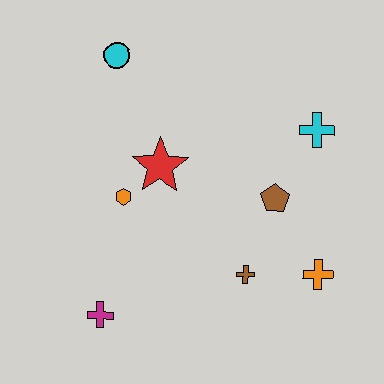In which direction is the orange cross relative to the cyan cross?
The orange cross is below the cyan cross.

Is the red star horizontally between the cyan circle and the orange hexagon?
No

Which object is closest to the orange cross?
The brown cross is closest to the orange cross.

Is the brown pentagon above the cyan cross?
No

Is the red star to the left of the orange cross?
Yes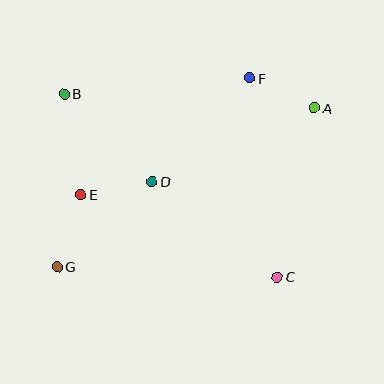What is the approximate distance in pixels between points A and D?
The distance between A and D is approximately 178 pixels.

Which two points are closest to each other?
Points A and F are closest to each other.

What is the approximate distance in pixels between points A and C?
The distance between A and C is approximately 173 pixels.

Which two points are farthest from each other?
Points A and G are farthest from each other.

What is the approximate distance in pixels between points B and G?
The distance between B and G is approximately 173 pixels.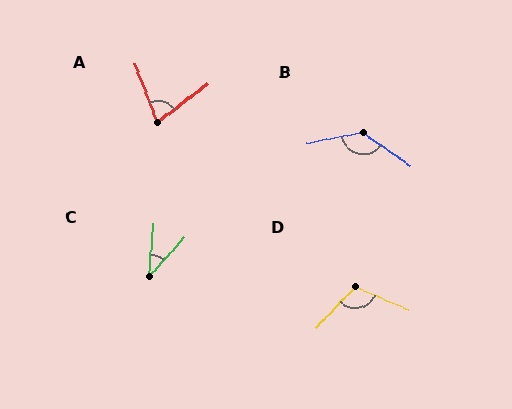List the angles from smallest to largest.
C (37°), A (74°), D (111°), B (133°).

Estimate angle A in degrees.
Approximately 74 degrees.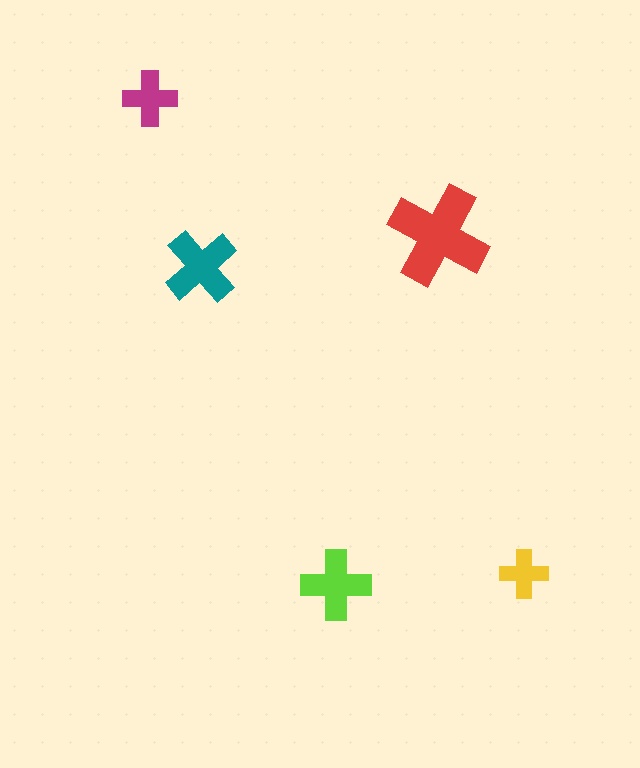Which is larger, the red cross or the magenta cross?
The red one.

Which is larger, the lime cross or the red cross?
The red one.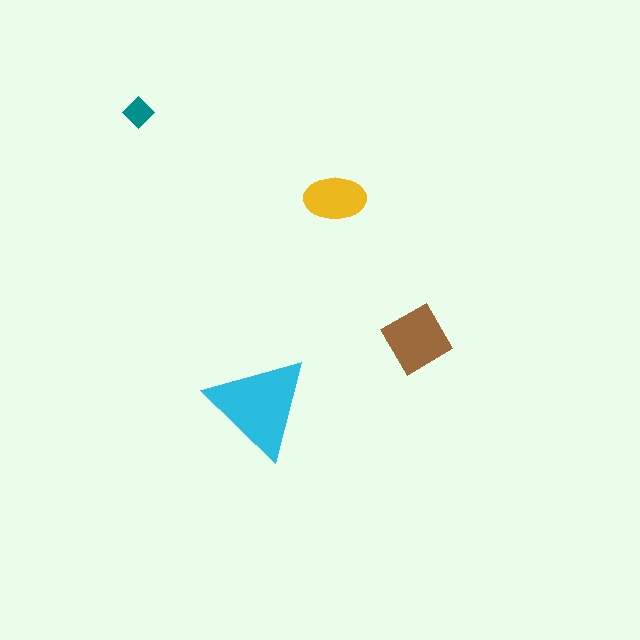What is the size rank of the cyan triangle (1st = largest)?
1st.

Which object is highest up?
The teal diamond is topmost.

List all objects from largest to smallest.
The cyan triangle, the brown diamond, the yellow ellipse, the teal diamond.